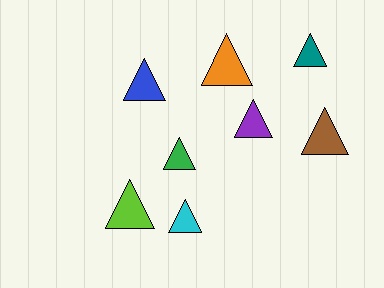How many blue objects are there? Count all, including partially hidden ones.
There is 1 blue object.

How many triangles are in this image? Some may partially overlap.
There are 8 triangles.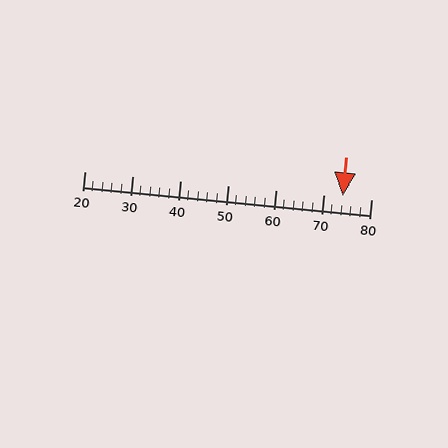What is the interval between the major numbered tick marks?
The major tick marks are spaced 10 units apart.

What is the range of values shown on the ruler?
The ruler shows values from 20 to 80.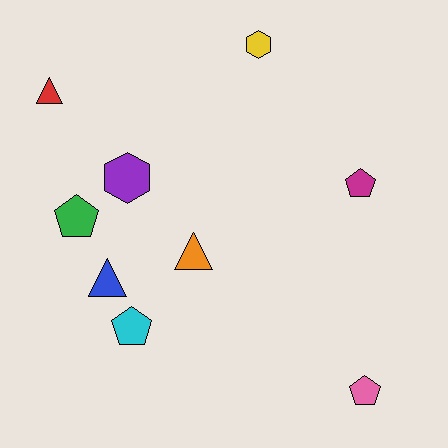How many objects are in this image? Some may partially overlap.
There are 9 objects.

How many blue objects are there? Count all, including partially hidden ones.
There is 1 blue object.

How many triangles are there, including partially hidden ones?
There are 3 triangles.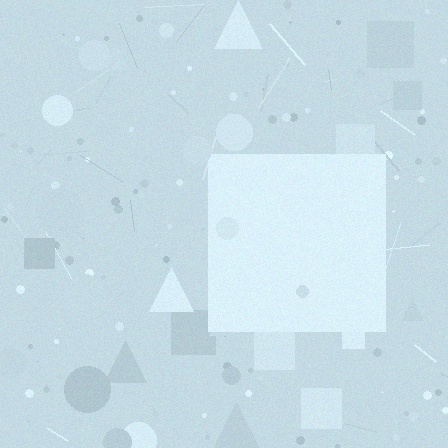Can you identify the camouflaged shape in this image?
The camouflaged shape is a square.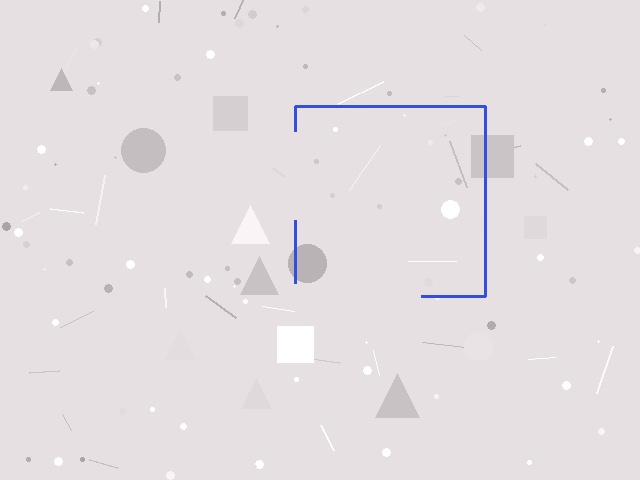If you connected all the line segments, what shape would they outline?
They would outline a square.